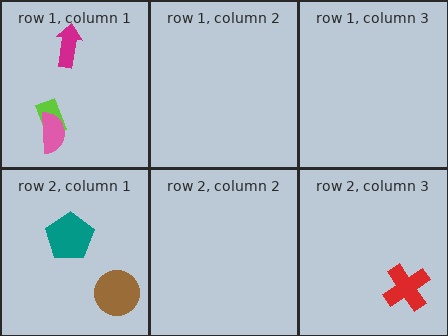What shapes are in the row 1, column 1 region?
The magenta arrow, the lime rectangle, the pink semicircle.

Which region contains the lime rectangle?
The row 1, column 1 region.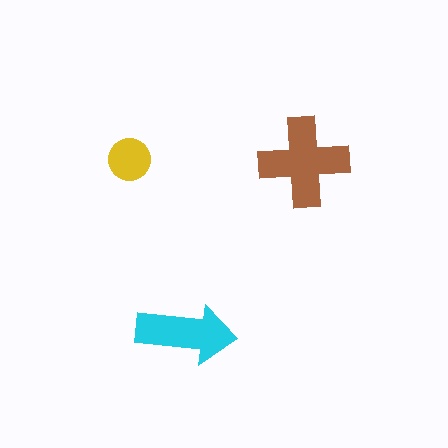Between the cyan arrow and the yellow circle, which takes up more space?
The cyan arrow.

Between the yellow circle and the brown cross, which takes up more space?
The brown cross.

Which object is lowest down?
The cyan arrow is bottommost.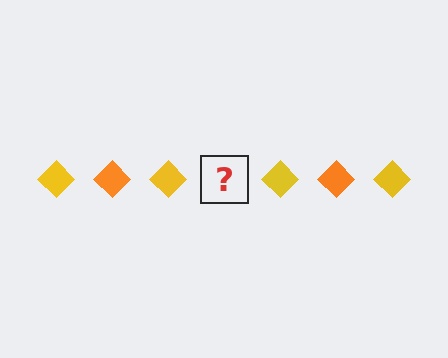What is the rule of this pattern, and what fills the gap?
The rule is that the pattern cycles through yellow, orange diamonds. The gap should be filled with an orange diamond.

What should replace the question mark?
The question mark should be replaced with an orange diamond.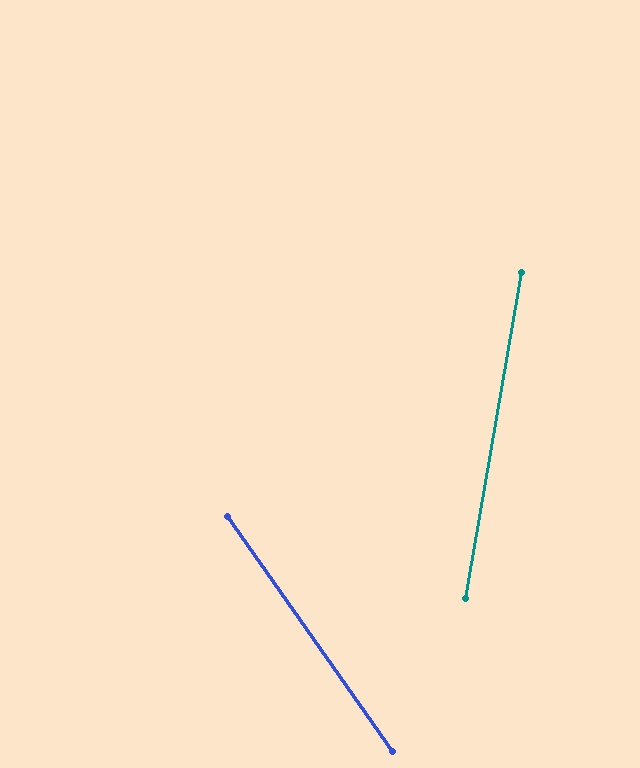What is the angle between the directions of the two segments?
Approximately 45 degrees.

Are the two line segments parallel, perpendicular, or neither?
Neither parallel nor perpendicular — they differ by about 45°.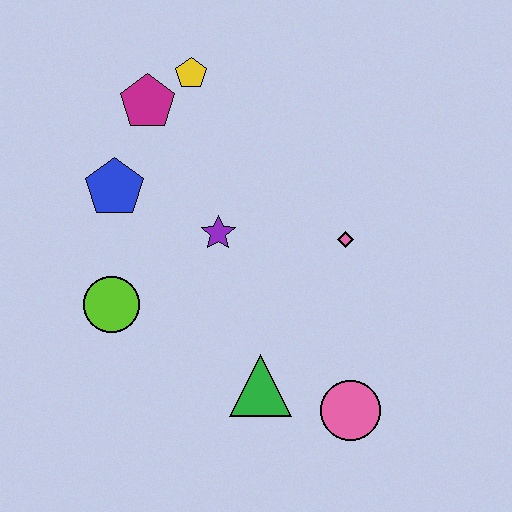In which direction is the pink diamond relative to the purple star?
The pink diamond is to the right of the purple star.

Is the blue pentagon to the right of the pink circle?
No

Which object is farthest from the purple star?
The pink circle is farthest from the purple star.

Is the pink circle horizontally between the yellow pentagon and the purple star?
No